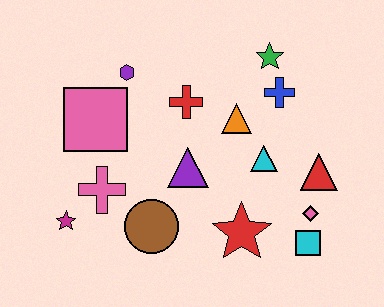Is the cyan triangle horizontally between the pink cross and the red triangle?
Yes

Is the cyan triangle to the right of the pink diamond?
No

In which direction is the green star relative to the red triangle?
The green star is above the red triangle.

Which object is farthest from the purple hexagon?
The cyan square is farthest from the purple hexagon.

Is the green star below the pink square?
No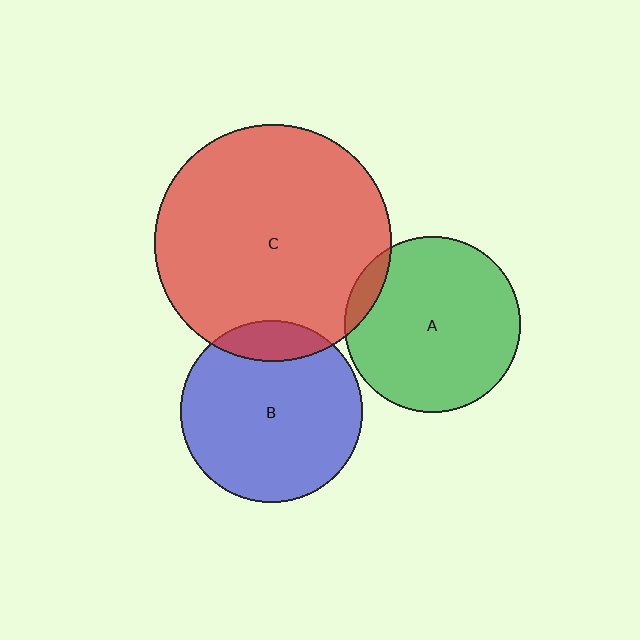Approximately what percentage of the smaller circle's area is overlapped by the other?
Approximately 15%.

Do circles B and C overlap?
Yes.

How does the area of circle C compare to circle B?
Approximately 1.7 times.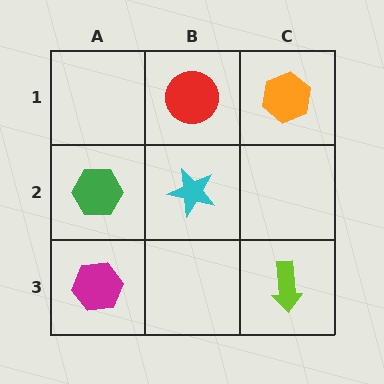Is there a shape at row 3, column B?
No, that cell is empty.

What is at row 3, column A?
A magenta hexagon.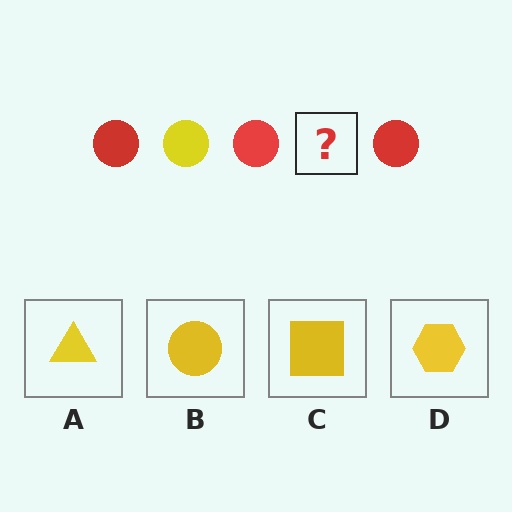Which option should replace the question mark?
Option B.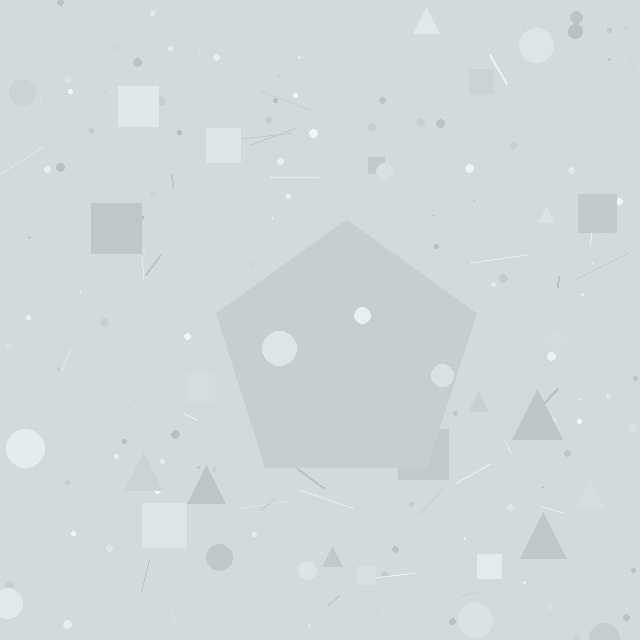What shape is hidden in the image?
A pentagon is hidden in the image.